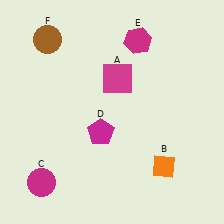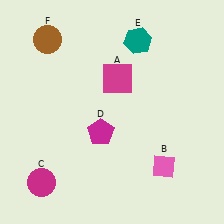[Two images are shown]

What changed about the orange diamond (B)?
In Image 1, B is orange. In Image 2, it changed to pink.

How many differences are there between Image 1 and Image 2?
There are 2 differences between the two images.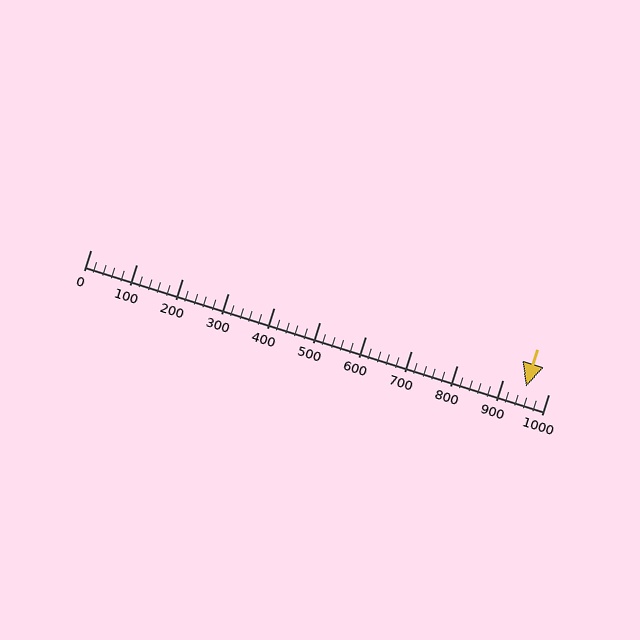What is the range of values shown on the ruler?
The ruler shows values from 0 to 1000.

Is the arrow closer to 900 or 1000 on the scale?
The arrow is closer to 1000.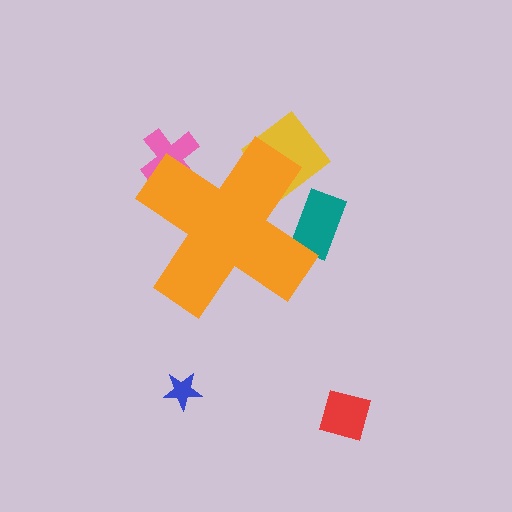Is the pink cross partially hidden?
Yes, the pink cross is partially hidden behind the orange cross.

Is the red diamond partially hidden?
No, the red diamond is fully visible.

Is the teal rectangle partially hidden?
Yes, the teal rectangle is partially hidden behind the orange cross.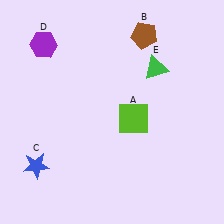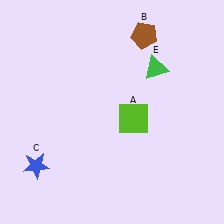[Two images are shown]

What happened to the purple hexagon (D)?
The purple hexagon (D) was removed in Image 2. It was in the top-left area of Image 1.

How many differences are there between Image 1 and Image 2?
There is 1 difference between the two images.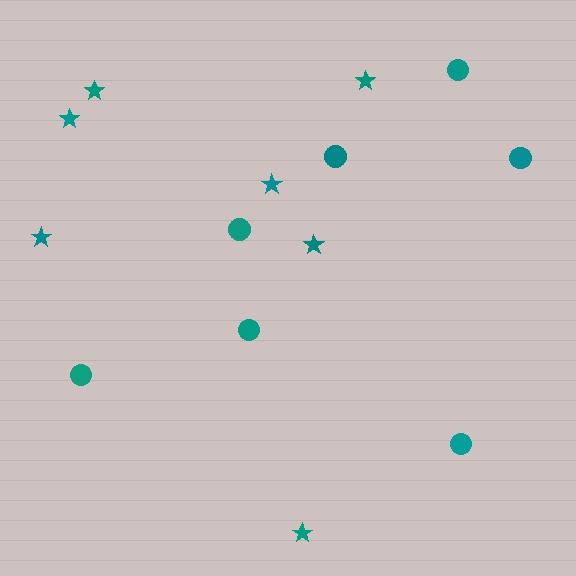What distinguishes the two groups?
There are 2 groups: one group of stars (7) and one group of circles (7).